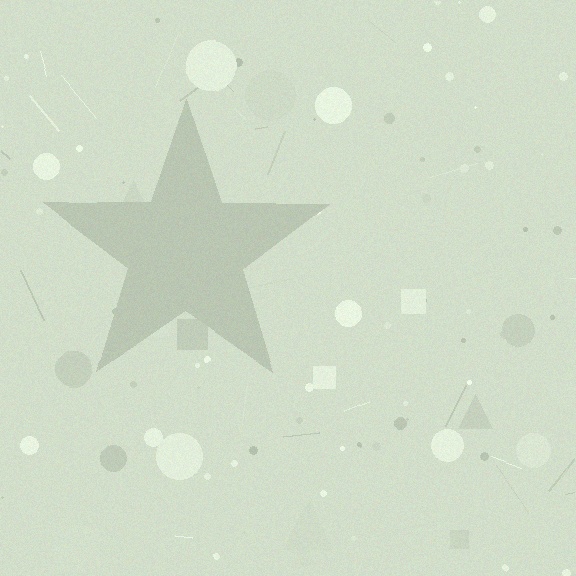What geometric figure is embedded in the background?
A star is embedded in the background.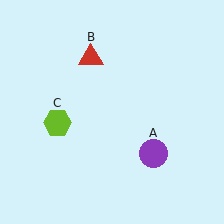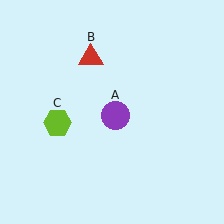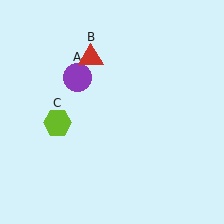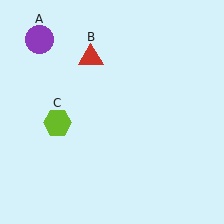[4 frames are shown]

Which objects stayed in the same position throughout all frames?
Red triangle (object B) and lime hexagon (object C) remained stationary.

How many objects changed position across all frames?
1 object changed position: purple circle (object A).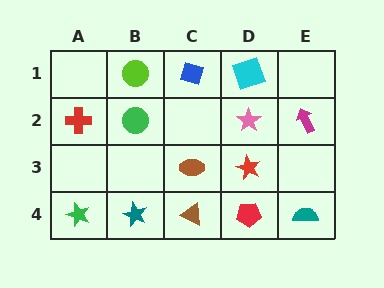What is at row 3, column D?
A red star.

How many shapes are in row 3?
2 shapes.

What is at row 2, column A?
A red cross.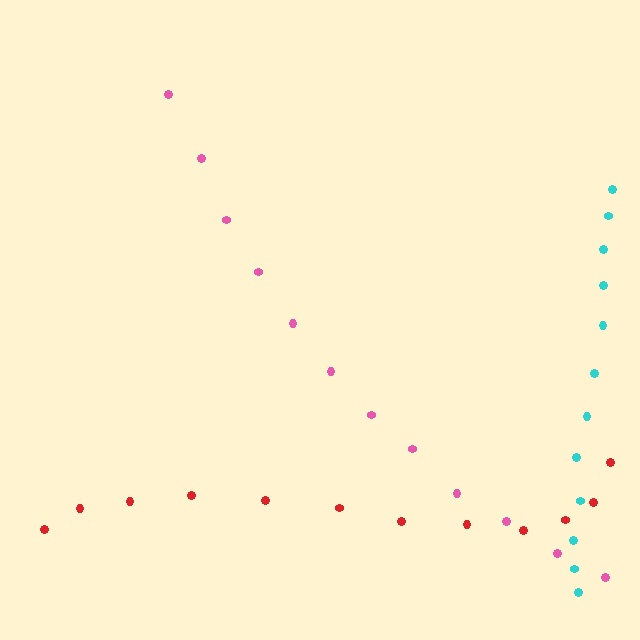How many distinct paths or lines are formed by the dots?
There are 3 distinct paths.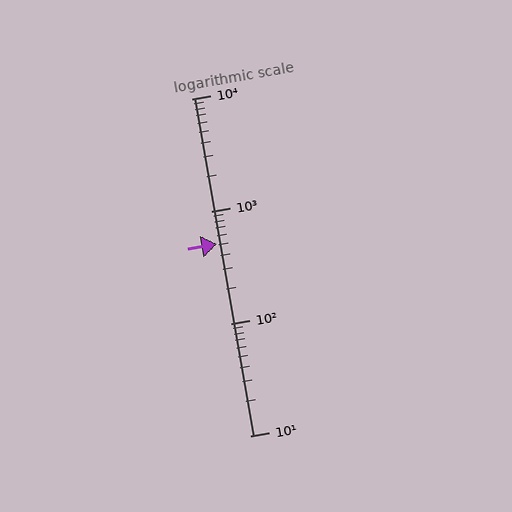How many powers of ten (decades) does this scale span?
The scale spans 3 decades, from 10 to 10000.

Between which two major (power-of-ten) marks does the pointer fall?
The pointer is between 100 and 1000.